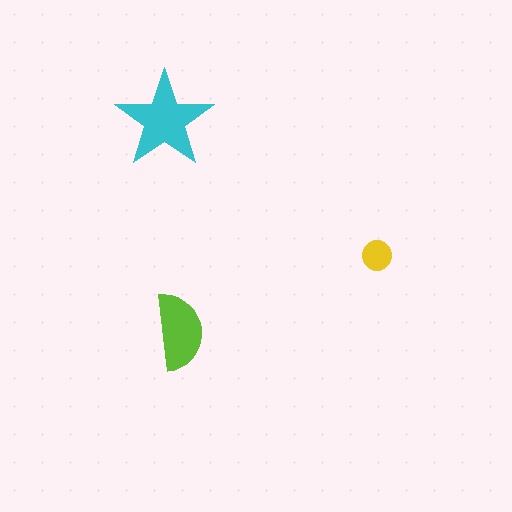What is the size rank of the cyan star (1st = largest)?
1st.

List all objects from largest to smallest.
The cyan star, the lime semicircle, the yellow circle.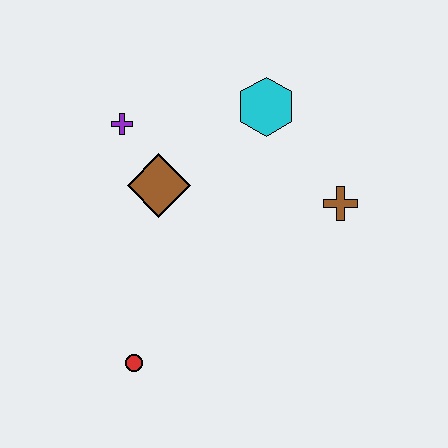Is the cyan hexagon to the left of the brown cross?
Yes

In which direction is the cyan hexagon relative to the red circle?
The cyan hexagon is above the red circle.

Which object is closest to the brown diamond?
The purple cross is closest to the brown diamond.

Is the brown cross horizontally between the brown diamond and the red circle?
No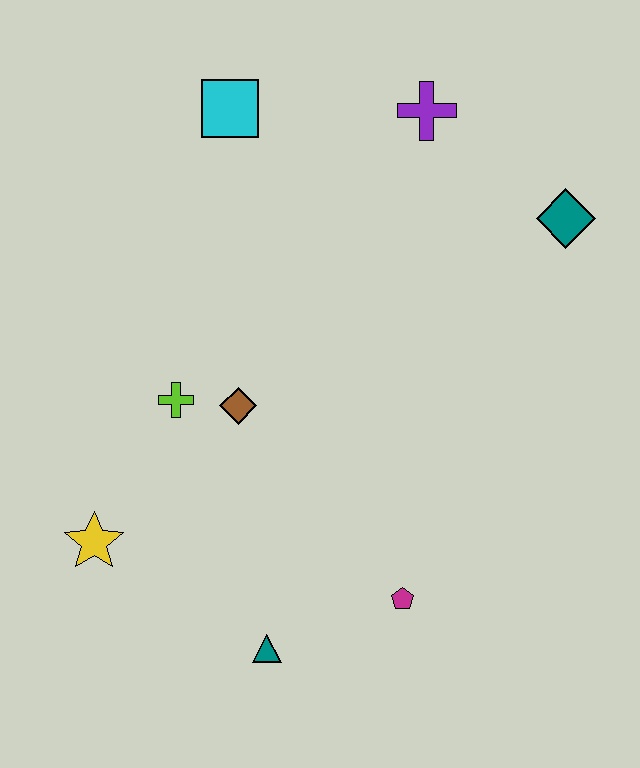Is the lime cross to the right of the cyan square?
No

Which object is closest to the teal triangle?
The magenta pentagon is closest to the teal triangle.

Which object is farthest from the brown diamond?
The teal diamond is farthest from the brown diamond.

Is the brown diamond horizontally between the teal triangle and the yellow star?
Yes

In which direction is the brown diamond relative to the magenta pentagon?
The brown diamond is above the magenta pentagon.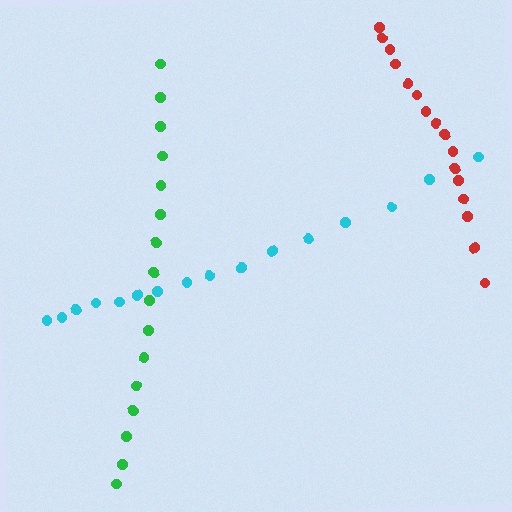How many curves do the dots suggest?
There are 3 distinct paths.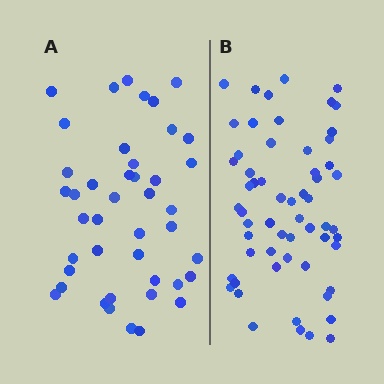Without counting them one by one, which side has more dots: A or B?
Region B (the right region) has more dots.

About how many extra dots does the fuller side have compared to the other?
Region B has approximately 15 more dots than region A.